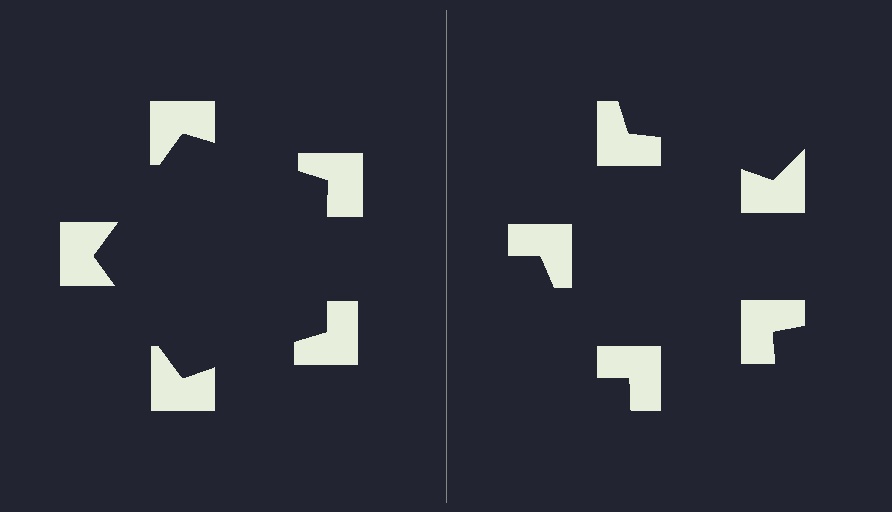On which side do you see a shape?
An illusory pentagon appears on the left side. On the right side the wedge cuts are rotated, so no coherent shape forms.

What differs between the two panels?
The notched squares are positioned identically on both sides; only the wedge orientations differ. On the left they align to a pentagon; on the right they are misaligned.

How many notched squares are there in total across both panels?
10 — 5 on each side.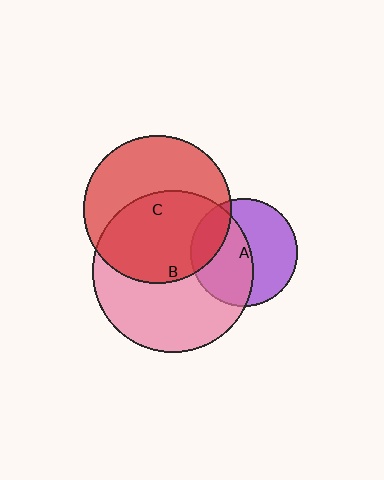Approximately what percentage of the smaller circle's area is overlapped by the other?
Approximately 20%.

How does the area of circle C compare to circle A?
Approximately 1.9 times.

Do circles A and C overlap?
Yes.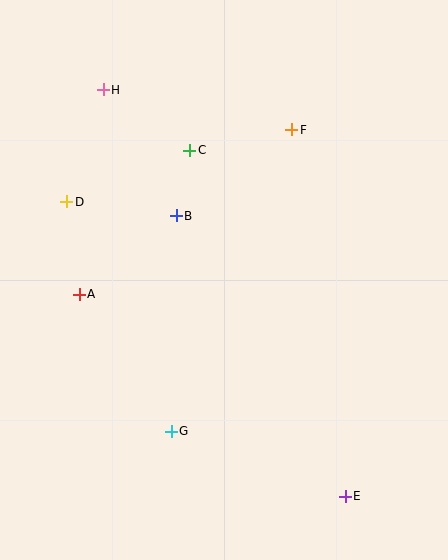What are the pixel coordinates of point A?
Point A is at (79, 294).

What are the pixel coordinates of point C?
Point C is at (190, 150).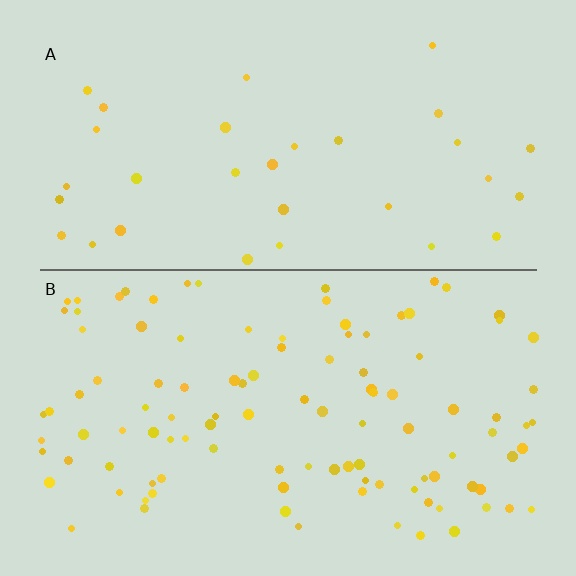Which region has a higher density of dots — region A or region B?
B (the bottom).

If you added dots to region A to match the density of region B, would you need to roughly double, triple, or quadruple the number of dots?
Approximately triple.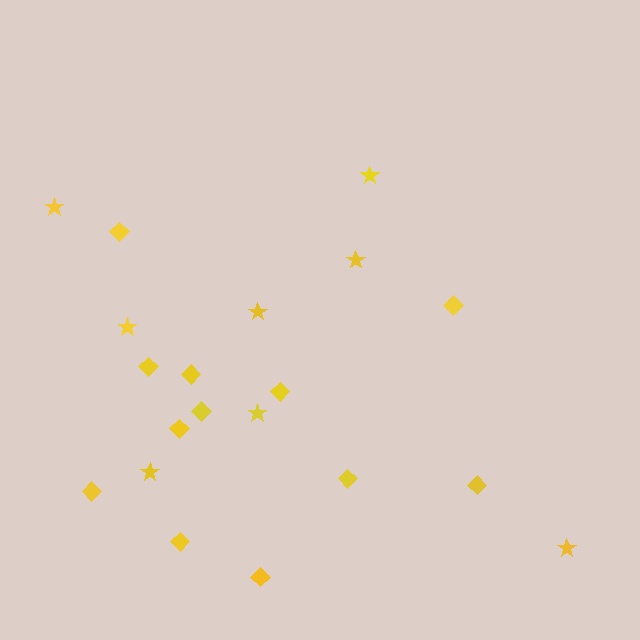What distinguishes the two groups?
There are 2 groups: one group of diamonds (12) and one group of stars (8).